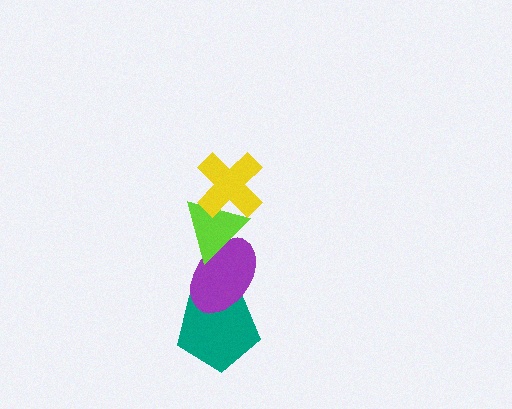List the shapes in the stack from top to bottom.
From top to bottom: the yellow cross, the lime triangle, the purple ellipse, the teal pentagon.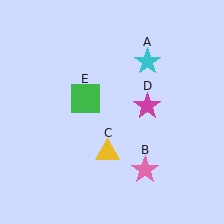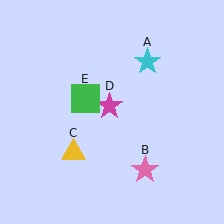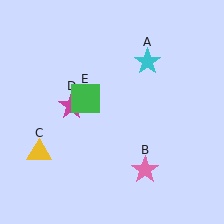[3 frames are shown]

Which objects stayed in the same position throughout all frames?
Cyan star (object A) and pink star (object B) and green square (object E) remained stationary.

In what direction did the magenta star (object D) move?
The magenta star (object D) moved left.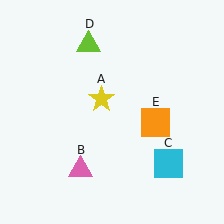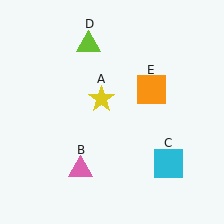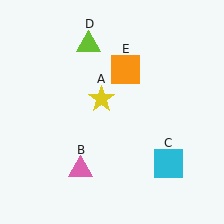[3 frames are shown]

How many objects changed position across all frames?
1 object changed position: orange square (object E).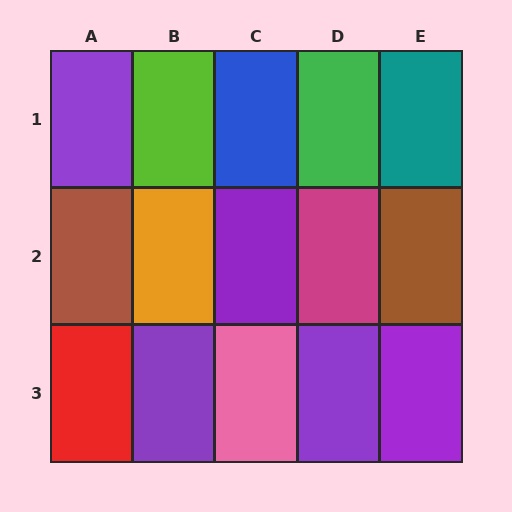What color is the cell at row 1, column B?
Lime.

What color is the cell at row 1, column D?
Green.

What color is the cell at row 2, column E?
Brown.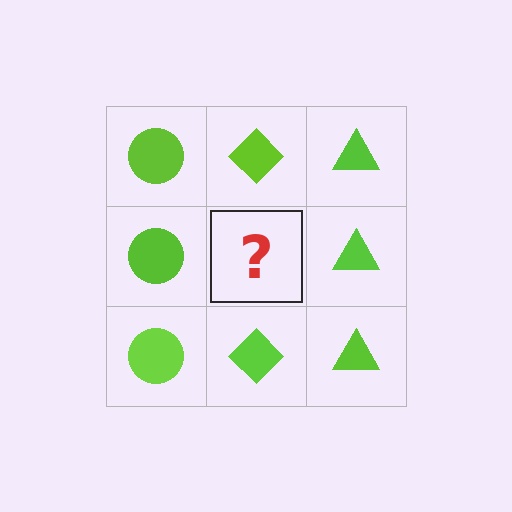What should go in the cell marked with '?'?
The missing cell should contain a lime diamond.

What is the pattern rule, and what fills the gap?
The rule is that each column has a consistent shape. The gap should be filled with a lime diamond.